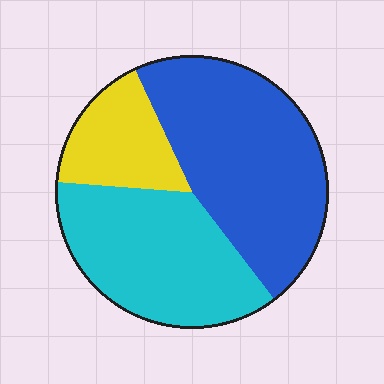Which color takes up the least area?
Yellow, at roughly 15%.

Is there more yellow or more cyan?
Cyan.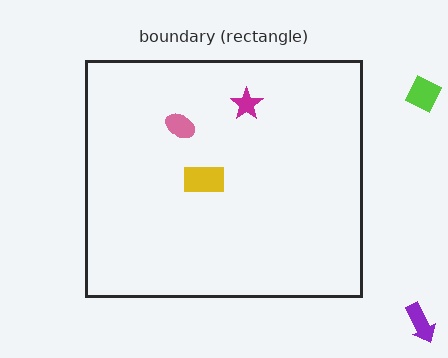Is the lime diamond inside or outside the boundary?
Outside.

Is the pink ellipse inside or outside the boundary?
Inside.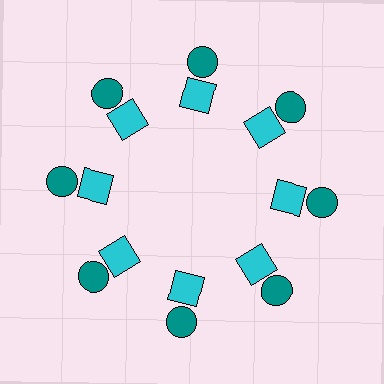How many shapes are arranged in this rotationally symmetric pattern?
There are 16 shapes, arranged in 8 groups of 2.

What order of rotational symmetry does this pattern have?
This pattern has 8-fold rotational symmetry.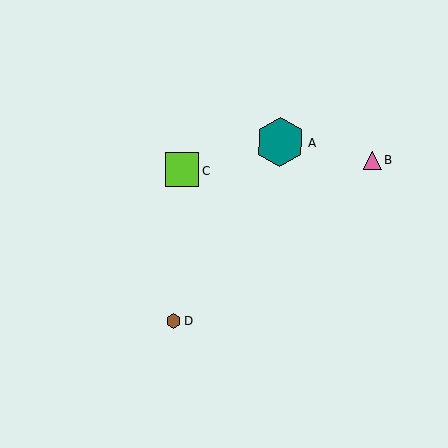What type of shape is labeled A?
Shape A is a teal hexagon.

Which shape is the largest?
The teal hexagon (labeled A) is the largest.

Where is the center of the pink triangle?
The center of the pink triangle is at (373, 160).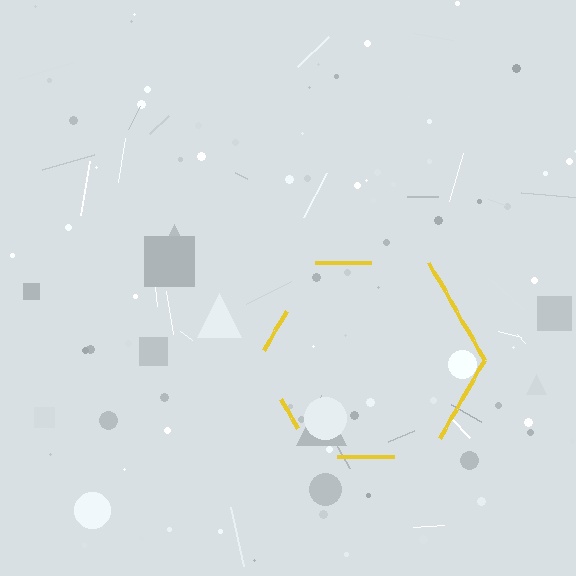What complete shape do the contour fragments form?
The contour fragments form a hexagon.